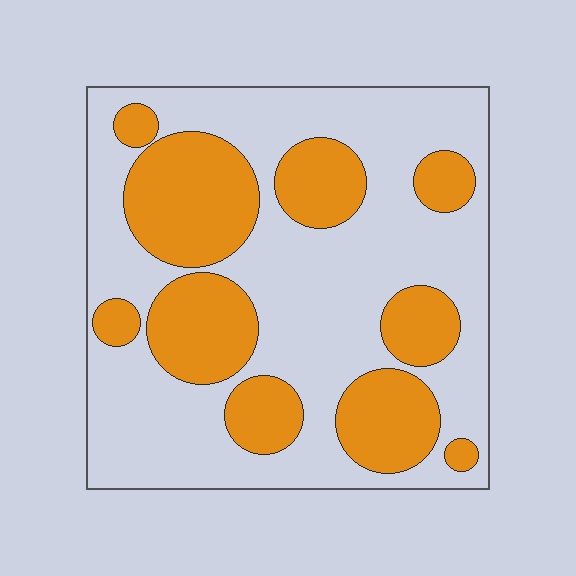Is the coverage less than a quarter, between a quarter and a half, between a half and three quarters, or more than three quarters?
Between a quarter and a half.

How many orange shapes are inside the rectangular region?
10.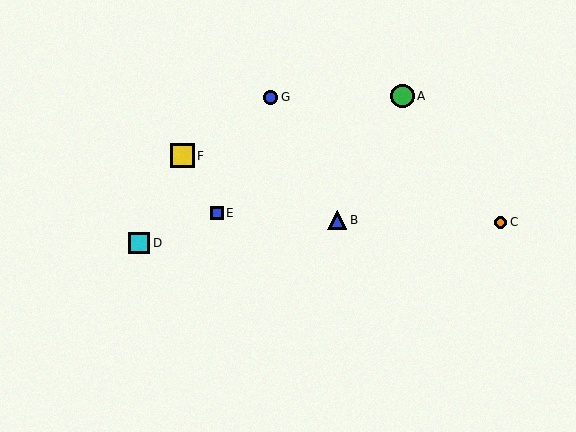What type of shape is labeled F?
Shape F is a yellow square.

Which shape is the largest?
The yellow square (labeled F) is the largest.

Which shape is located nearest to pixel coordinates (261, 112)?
The blue circle (labeled G) at (270, 97) is nearest to that location.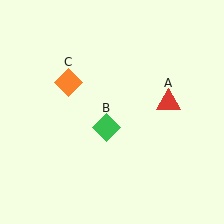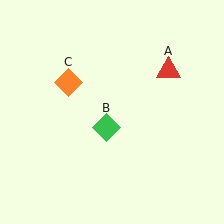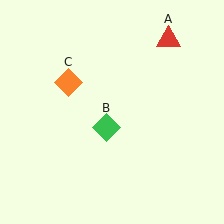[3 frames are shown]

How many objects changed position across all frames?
1 object changed position: red triangle (object A).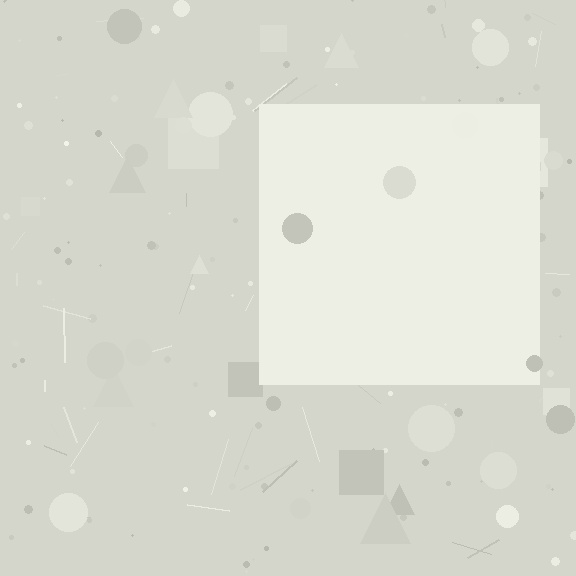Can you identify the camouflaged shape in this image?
The camouflaged shape is a square.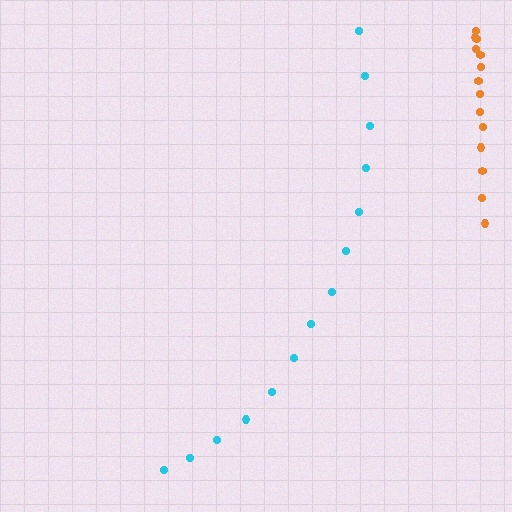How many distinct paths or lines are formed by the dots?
There are 2 distinct paths.